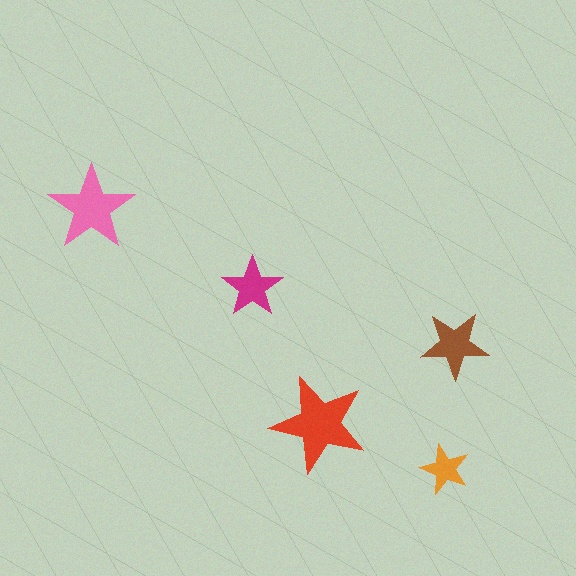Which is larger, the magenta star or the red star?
The red one.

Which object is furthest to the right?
The brown star is rightmost.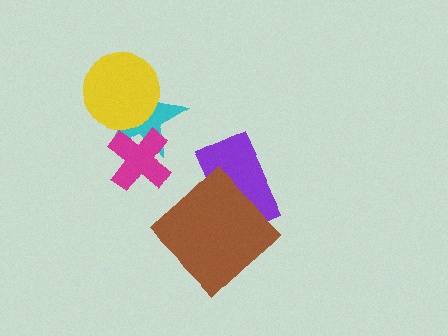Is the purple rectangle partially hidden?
Yes, it is partially covered by another shape.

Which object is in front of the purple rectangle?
The brown diamond is in front of the purple rectangle.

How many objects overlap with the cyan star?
2 objects overlap with the cyan star.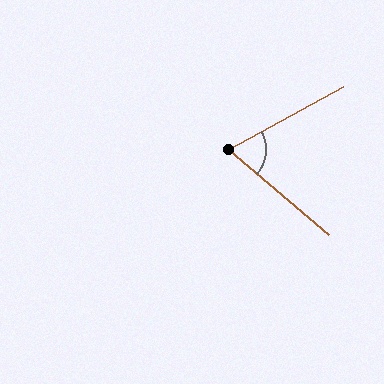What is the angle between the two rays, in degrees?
Approximately 69 degrees.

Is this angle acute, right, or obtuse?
It is acute.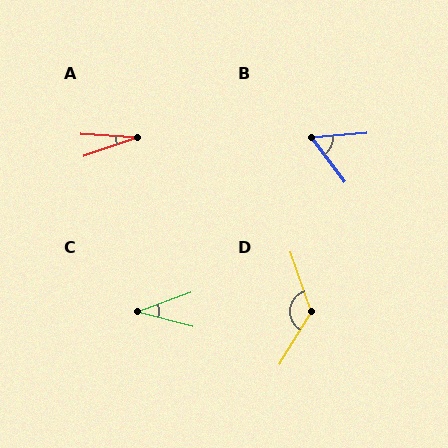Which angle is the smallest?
A, at approximately 22 degrees.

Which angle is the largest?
D, at approximately 130 degrees.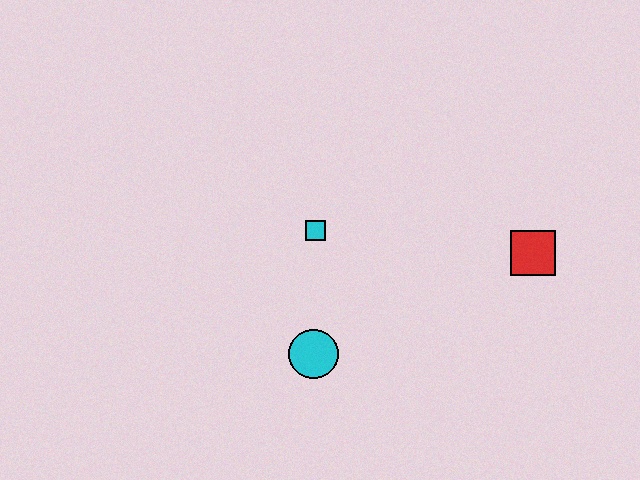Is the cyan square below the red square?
No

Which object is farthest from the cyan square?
The red square is farthest from the cyan square.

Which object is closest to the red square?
The cyan square is closest to the red square.